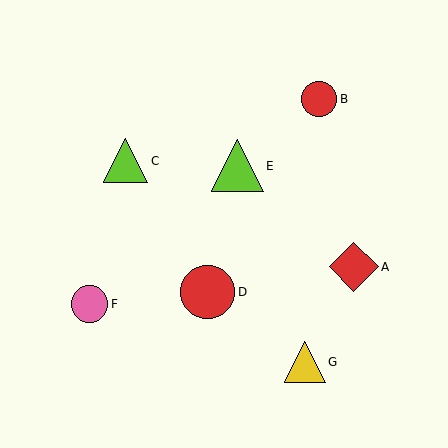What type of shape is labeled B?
Shape B is a red circle.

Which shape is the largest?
The red circle (labeled D) is the largest.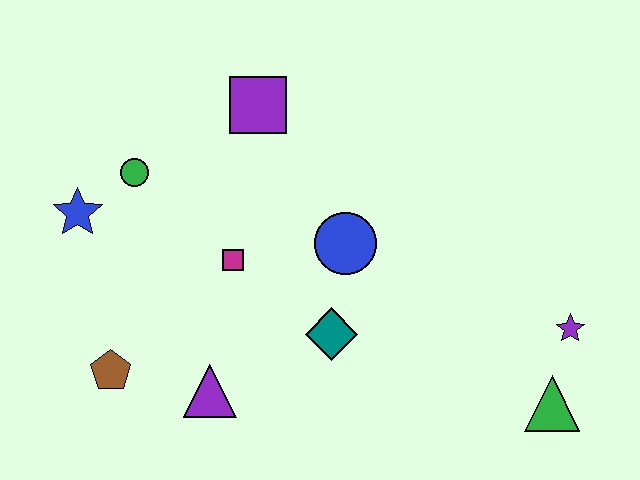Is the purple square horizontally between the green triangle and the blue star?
Yes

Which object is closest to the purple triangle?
The brown pentagon is closest to the purple triangle.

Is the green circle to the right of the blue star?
Yes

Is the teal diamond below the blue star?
Yes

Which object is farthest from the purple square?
The green triangle is farthest from the purple square.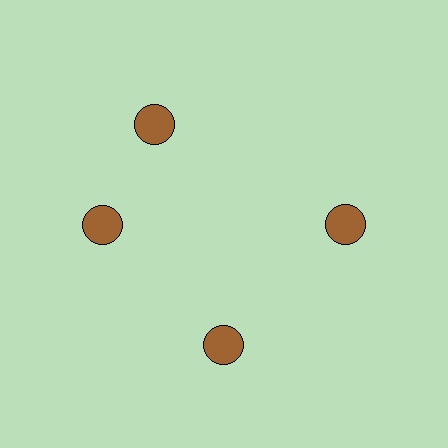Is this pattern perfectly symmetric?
No. The 4 brown circles are arranged in a ring, but one element near the 12 o'clock position is rotated out of alignment along the ring, breaking the 4-fold rotational symmetry.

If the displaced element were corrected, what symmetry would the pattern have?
It would have 4-fold rotational symmetry — the pattern would map onto itself every 90 degrees.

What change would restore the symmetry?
The symmetry would be restored by rotating it back into even spacing with its neighbors so that all 4 circles sit at equal angles and equal distance from the center.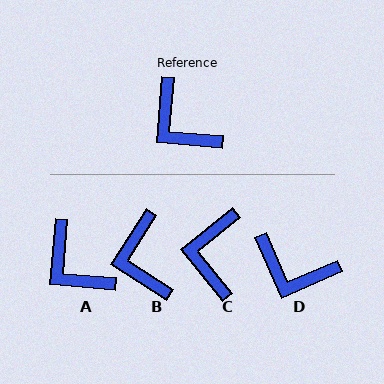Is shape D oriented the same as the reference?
No, it is off by about 28 degrees.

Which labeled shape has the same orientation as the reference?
A.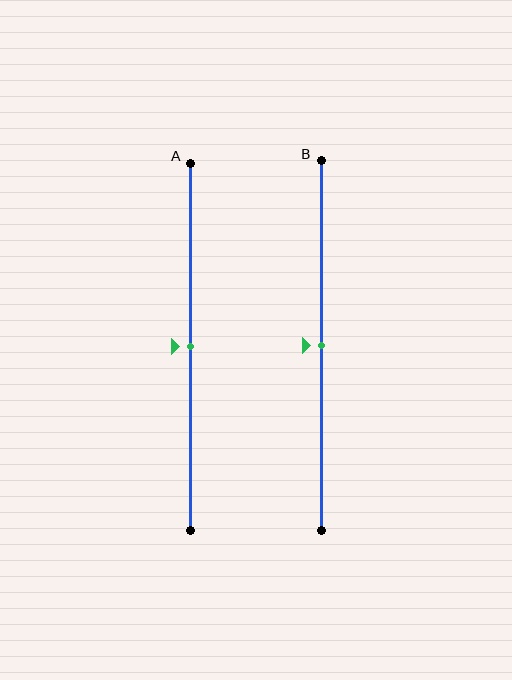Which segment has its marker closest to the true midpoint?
Segment A has its marker closest to the true midpoint.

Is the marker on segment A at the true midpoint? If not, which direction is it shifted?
Yes, the marker on segment A is at the true midpoint.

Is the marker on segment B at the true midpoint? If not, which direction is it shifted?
Yes, the marker on segment B is at the true midpoint.